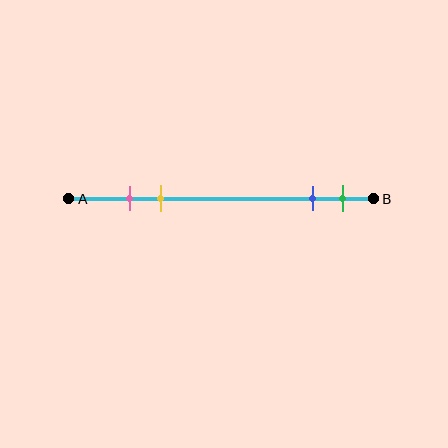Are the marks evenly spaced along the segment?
No, the marks are not evenly spaced.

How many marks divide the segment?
There are 4 marks dividing the segment.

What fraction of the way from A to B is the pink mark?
The pink mark is approximately 20% (0.2) of the way from A to B.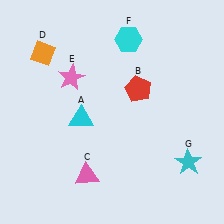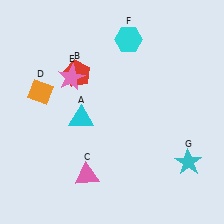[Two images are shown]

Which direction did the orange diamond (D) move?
The orange diamond (D) moved down.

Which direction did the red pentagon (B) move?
The red pentagon (B) moved left.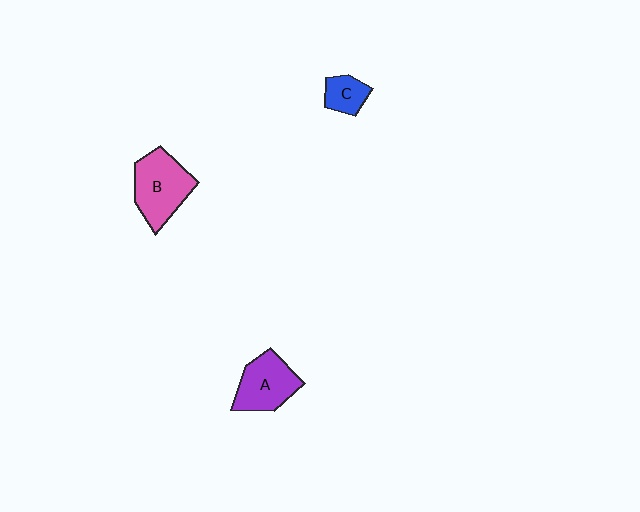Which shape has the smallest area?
Shape C (blue).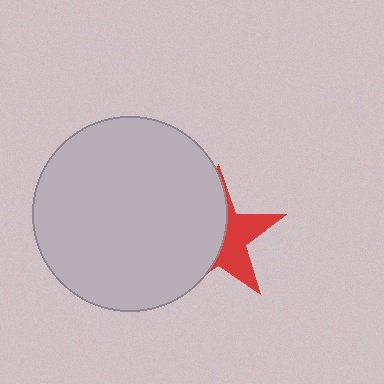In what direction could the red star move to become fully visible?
The red star could move right. That would shift it out from behind the light gray circle entirely.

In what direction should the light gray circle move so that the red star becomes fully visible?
The light gray circle should move left. That is the shortest direction to clear the overlap and leave the red star fully visible.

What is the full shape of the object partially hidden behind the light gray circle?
The partially hidden object is a red star.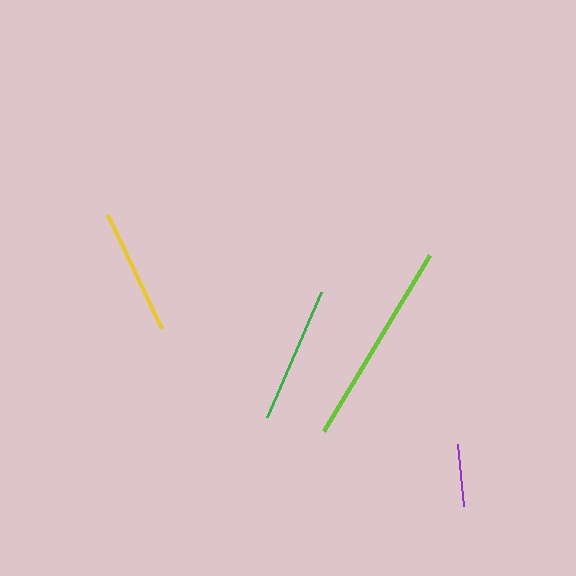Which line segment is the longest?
The lime line is the longest at approximately 205 pixels.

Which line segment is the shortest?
The purple line is the shortest at approximately 63 pixels.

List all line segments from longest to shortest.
From longest to shortest: lime, green, yellow, purple.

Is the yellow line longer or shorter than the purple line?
The yellow line is longer than the purple line.